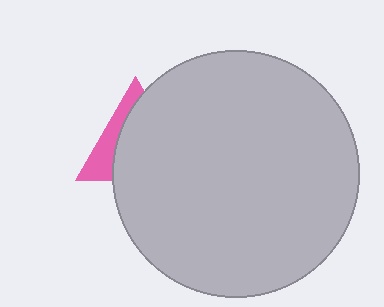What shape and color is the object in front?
The object in front is a light gray circle.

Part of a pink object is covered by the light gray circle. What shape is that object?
It is a triangle.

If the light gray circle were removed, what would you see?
You would see the complete pink triangle.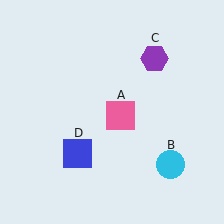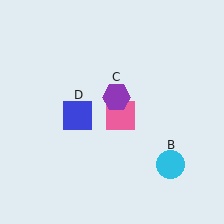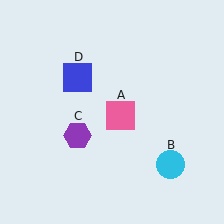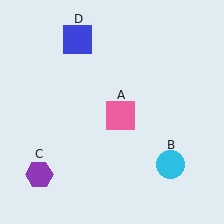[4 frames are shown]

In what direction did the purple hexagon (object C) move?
The purple hexagon (object C) moved down and to the left.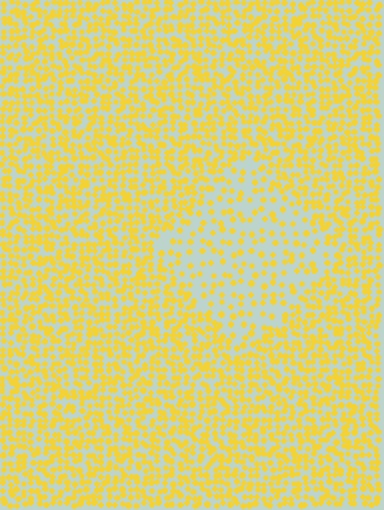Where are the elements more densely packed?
The elements are more densely packed outside the diamond boundary.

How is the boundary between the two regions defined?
The boundary is defined by a change in element density (approximately 2.1x ratio). All elements are the same color, size, and shape.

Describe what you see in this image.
The image contains small yellow elements arranged at two different densities. A diamond-shaped region is visible where the elements are less densely packed than the surrounding area.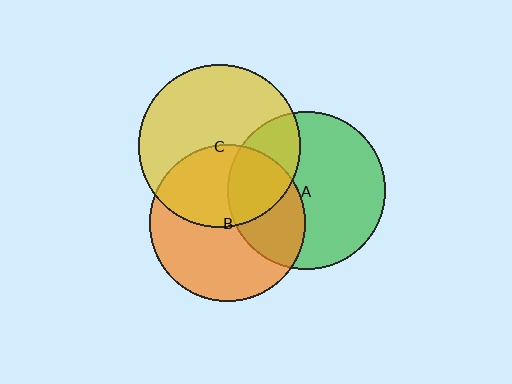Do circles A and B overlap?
Yes.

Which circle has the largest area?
Circle C (yellow).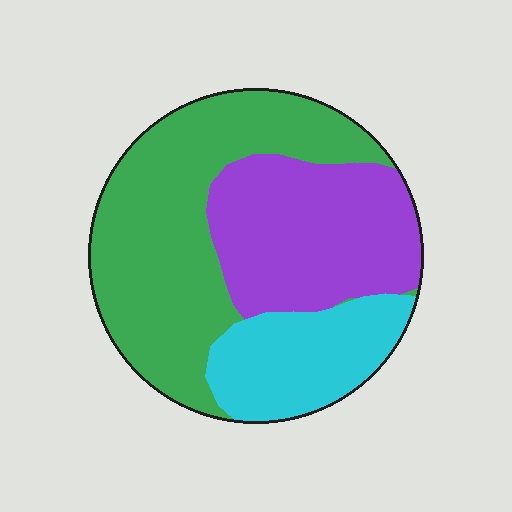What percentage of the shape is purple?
Purple covers around 35% of the shape.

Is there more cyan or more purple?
Purple.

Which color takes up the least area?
Cyan, at roughly 20%.